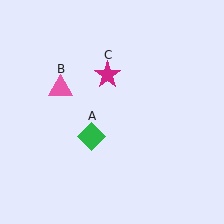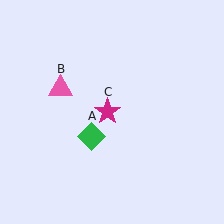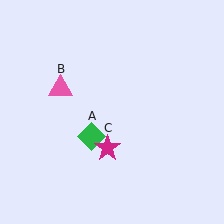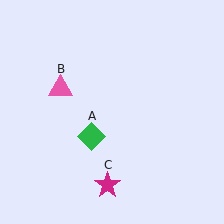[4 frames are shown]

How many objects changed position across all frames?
1 object changed position: magenta star (object C).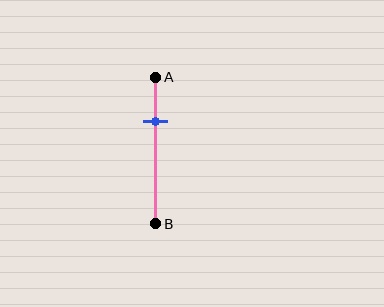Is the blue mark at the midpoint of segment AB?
No, the mark is at about 30% from A, not at the 50% midpoint.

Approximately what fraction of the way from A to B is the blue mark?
The blue mark is approximately 30% of the way from A to B.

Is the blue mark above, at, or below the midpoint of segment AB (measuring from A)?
The blue mark is above the midpoint of segment AB.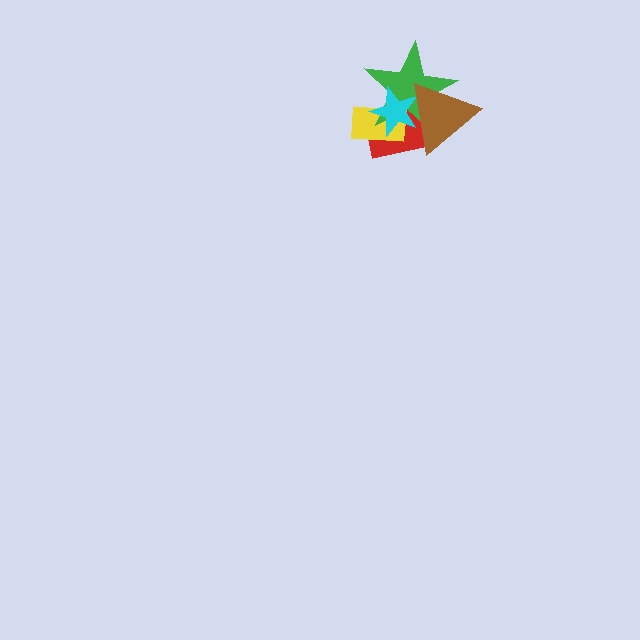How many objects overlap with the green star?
4 objects overlap with the green star.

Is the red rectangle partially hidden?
Yes, it is partially covered by another shape.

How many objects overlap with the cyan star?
4 objects overlap with the cyan star.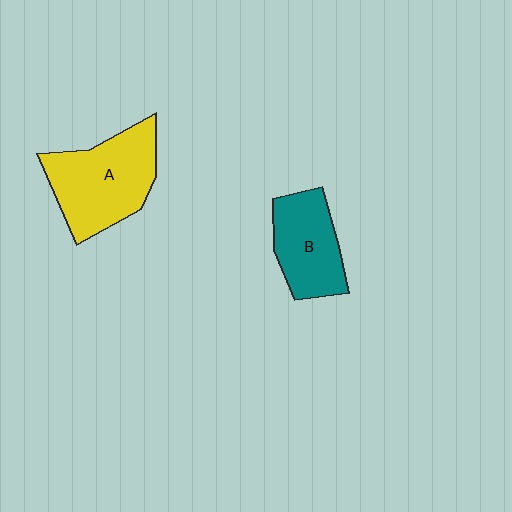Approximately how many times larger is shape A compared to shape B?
Approximately 1.4 times.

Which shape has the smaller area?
Shape B (teal).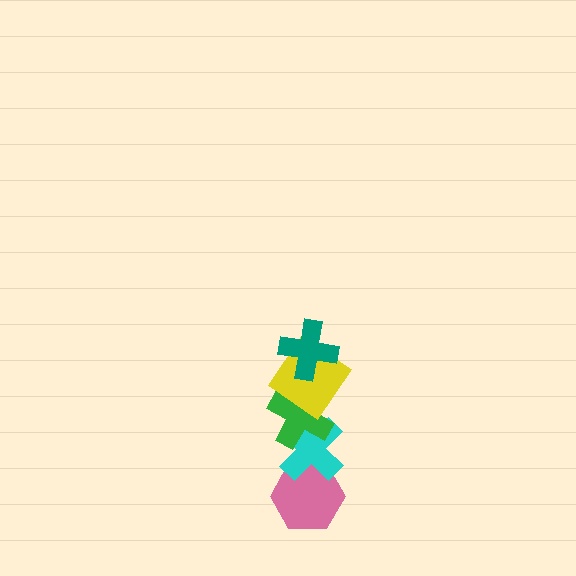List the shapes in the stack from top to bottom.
From top to bottom: the teal cross, the yellow diamond, the green cross, the cyan cross, the pink hexagon.